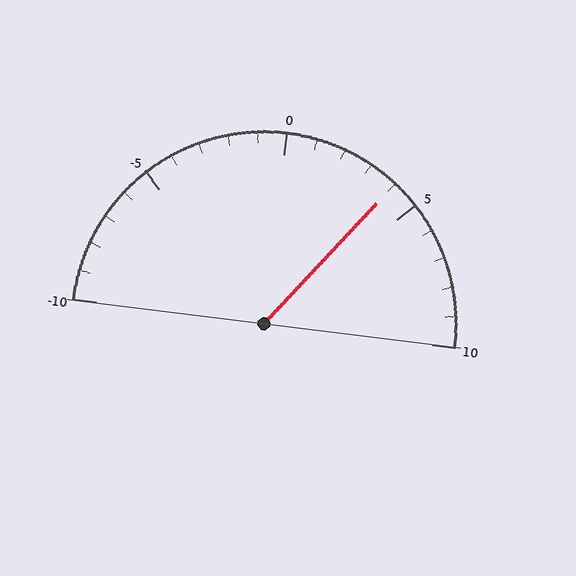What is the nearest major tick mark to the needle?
The nearest major tick mark is 5.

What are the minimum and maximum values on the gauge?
The gauge ranges from -10 to 10.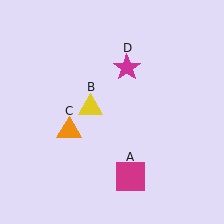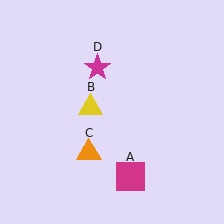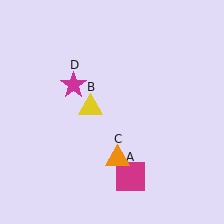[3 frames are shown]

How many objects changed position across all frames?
2 objects changed position: orange triangle (object C), magenta star (object D).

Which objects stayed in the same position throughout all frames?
Magenta square (object A) and yellow triangle (object B) remained stationary.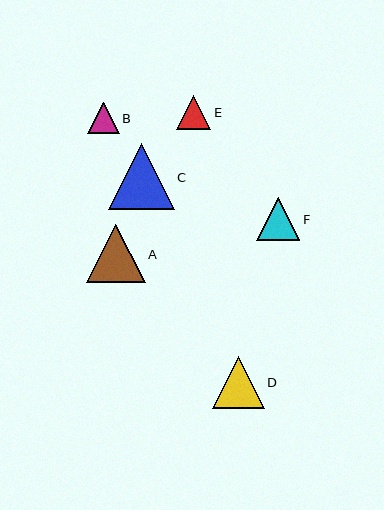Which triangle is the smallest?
Triangle B is the smallest with a size of approximately 31 pixels.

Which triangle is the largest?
Triangle C is the largest with a size of approximately 66 pixels.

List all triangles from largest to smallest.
From largest to smallest: C, A, D, F, E, B.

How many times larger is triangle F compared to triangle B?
Triangle F is approximately 1.4 times the size of triangle B.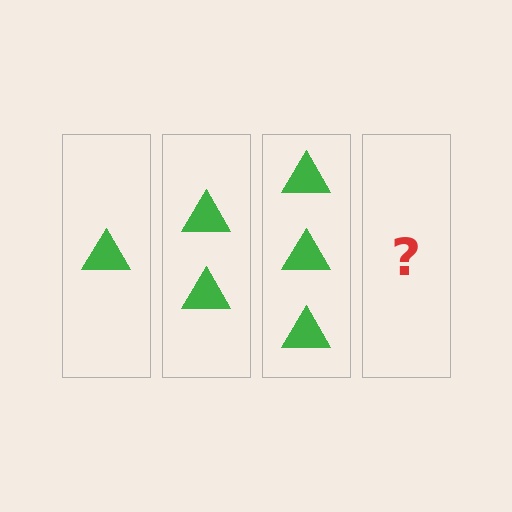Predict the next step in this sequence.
The next step is 4 triangles.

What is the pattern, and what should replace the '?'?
The pattern is that each step adds one more triangle. The '?' should be 4 triangles.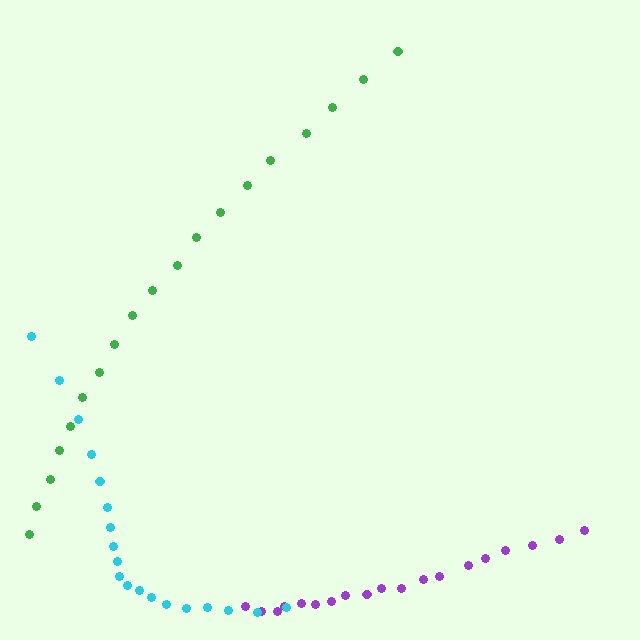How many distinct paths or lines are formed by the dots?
There are 3 distinct paths.